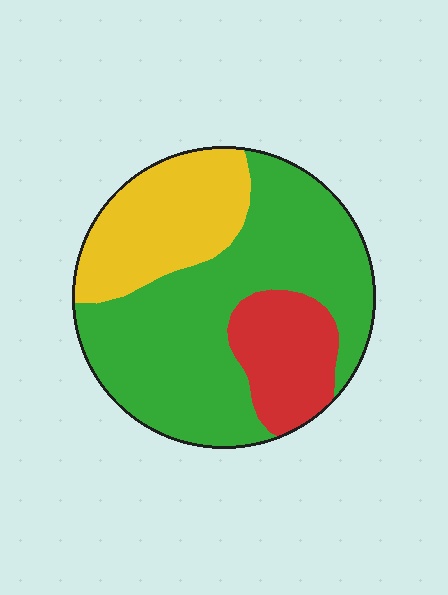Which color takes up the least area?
Red, at roughly 15%.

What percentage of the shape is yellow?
Yellow takes up about one quarter (1/4) of the shape.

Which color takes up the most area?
Green, at roughly 60%.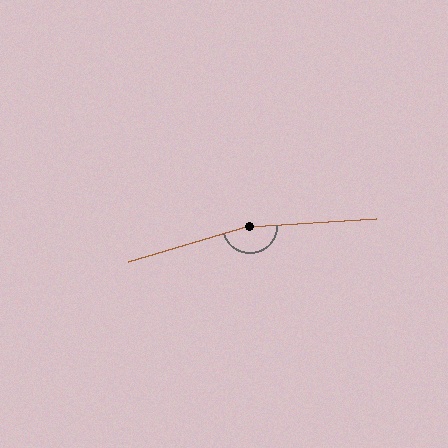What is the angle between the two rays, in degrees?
Approximately 167 degrees.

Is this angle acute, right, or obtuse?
It is obtuse.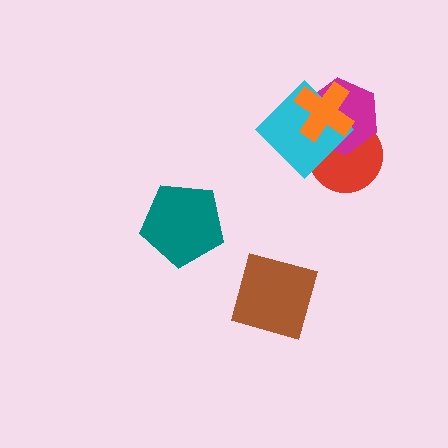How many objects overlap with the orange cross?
3 objects overlap with the orange cross.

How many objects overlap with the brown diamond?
0 objects overlap with the brown diamond.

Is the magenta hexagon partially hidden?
Yes, it is partially covered by another shape.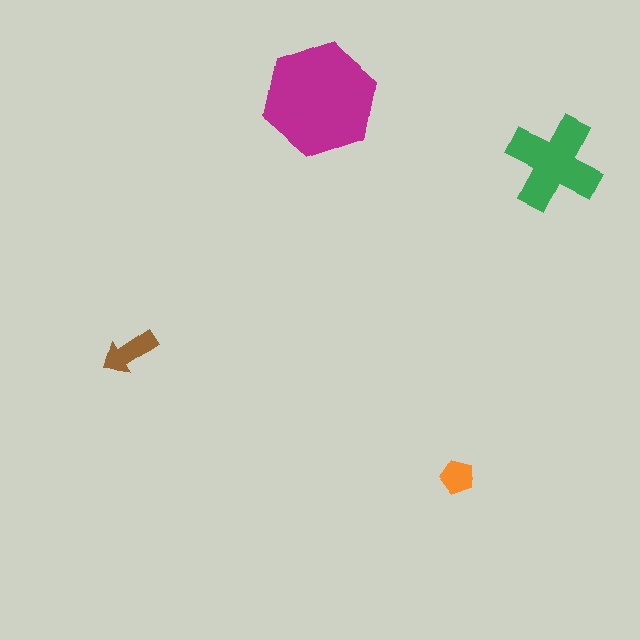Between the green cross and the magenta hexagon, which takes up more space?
The magenta hexagon.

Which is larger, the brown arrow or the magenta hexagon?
The magenta hexagon.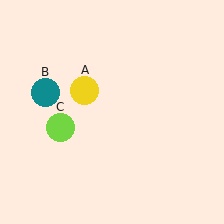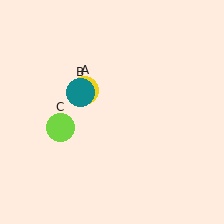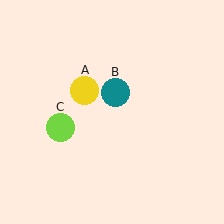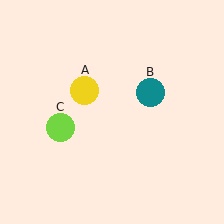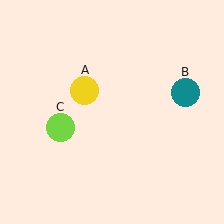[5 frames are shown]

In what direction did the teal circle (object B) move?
The teal circle (object B) moved right.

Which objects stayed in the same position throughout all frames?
Yellow circle (object A) and lime circle (object C) remained stationary.